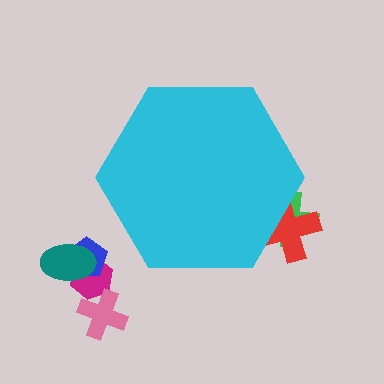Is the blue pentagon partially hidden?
No, the blue pentagon is fully visible.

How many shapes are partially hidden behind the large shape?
2 shapes are partially hidden.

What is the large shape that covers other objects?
A cyan hexagon.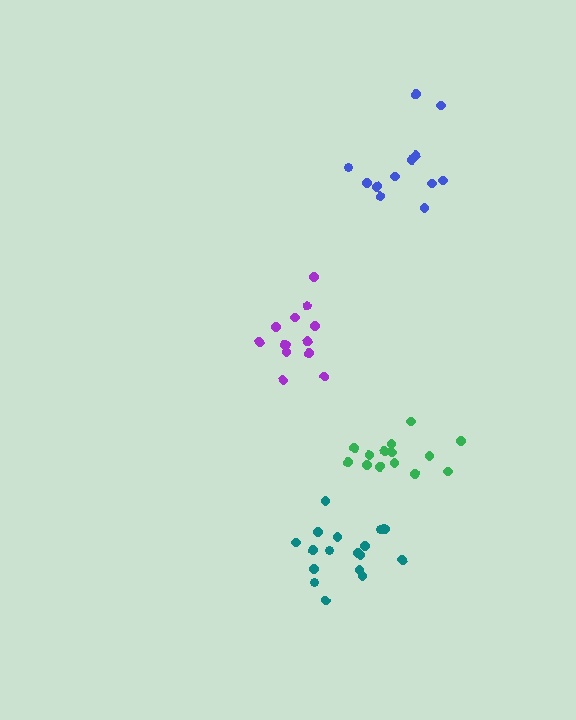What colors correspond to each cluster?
The clusters are colored: teal, purple, green, blue.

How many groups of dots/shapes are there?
There are 4 groups.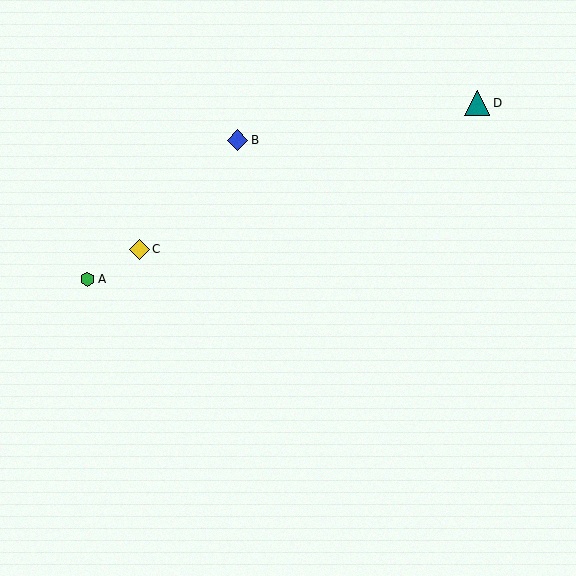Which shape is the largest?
The teal triangle (labeled D) is the largest.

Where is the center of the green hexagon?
The center of the green hexagon is at (88, 279).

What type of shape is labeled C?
Shape C is a yellow diamond.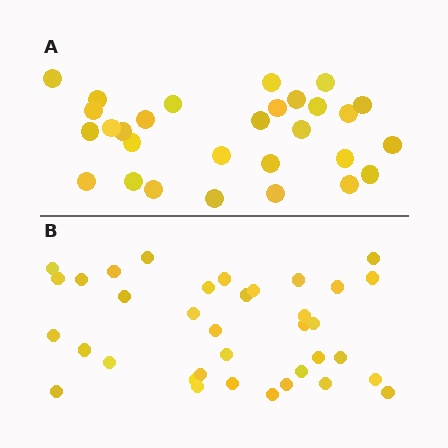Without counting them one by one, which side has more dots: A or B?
Region B (the bottom region) has more dots.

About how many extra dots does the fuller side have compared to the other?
Region B has roughly 8 or so more dots than region A.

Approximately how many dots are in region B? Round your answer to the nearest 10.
About 40 dots. (The exact count is 36, which rounds to 40.)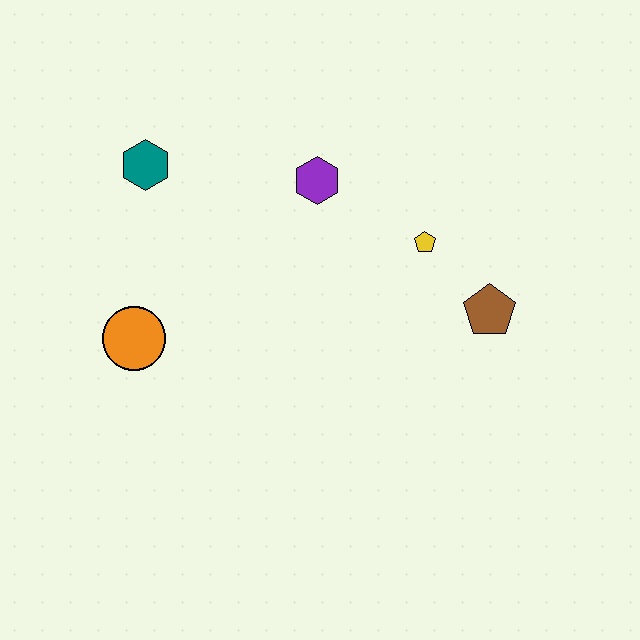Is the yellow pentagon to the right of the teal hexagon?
Yes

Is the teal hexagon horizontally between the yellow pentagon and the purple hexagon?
No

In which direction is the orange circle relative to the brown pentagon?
The orange circle is to the left of the brown pentagon.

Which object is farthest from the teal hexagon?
The brown pentagon is farthest from the teal hexagon.